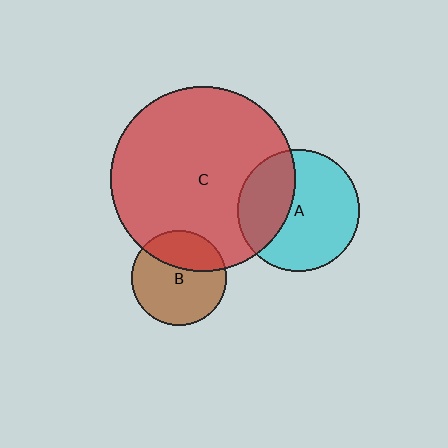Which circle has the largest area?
Circle C (red).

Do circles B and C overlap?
Yes.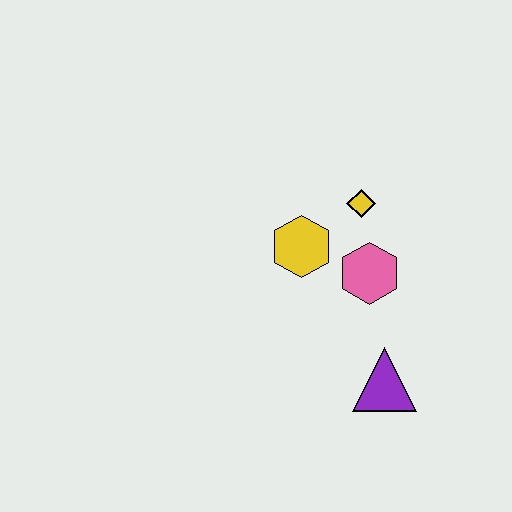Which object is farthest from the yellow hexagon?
The purple triangle is farthest from the yellow hexagon.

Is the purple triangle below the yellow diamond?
Yes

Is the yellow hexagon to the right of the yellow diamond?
No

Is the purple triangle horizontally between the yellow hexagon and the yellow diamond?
No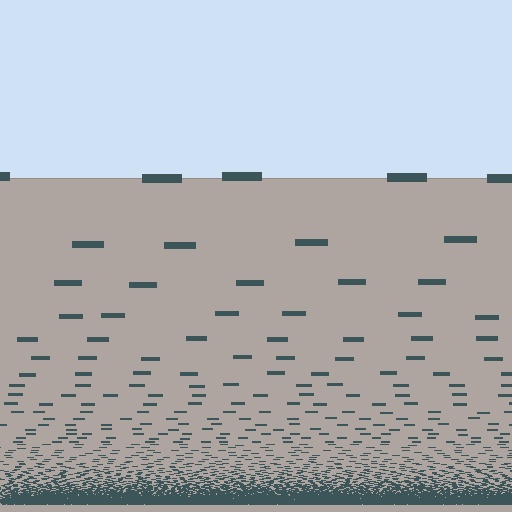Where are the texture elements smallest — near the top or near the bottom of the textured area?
Near the bottom.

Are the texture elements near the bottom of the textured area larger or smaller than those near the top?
Smaller. The gradient is inverted — elements near the bottom are smaller and denser.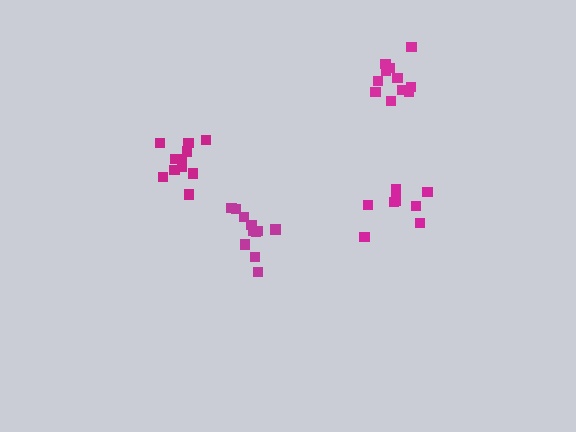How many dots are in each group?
Group 1: 11 dots, Group 2: 11 dots, Group 3: 11 dots, Group 4: 9 dots (42 total).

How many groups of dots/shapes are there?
There are 4 groups.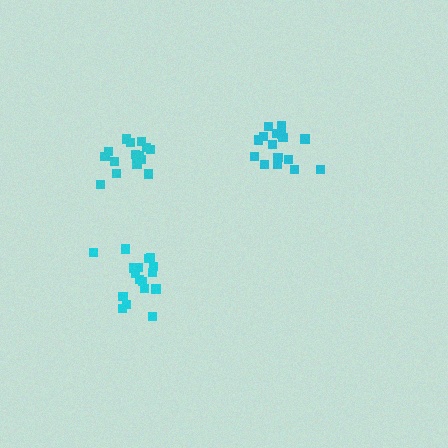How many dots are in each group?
Group 1: 15 dots, Group 2: 17 dots, Group 3: 16 dots (48 total).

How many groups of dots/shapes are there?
There are 3 groups.